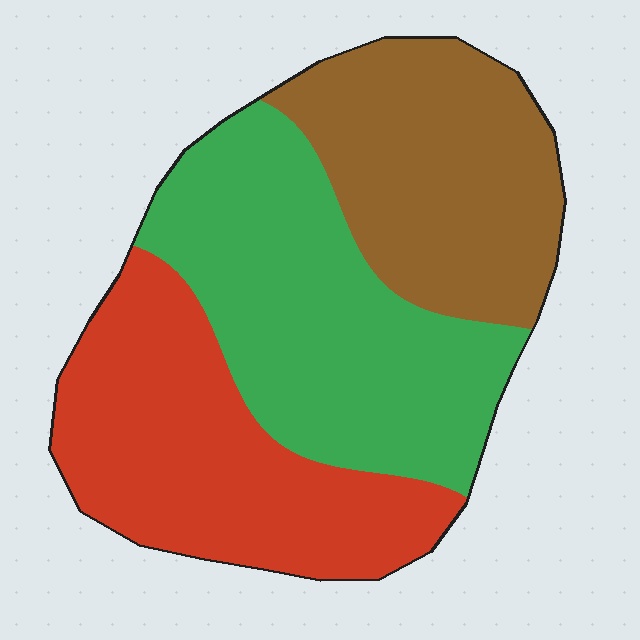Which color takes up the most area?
Green, at roughly 40%.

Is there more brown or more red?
Red.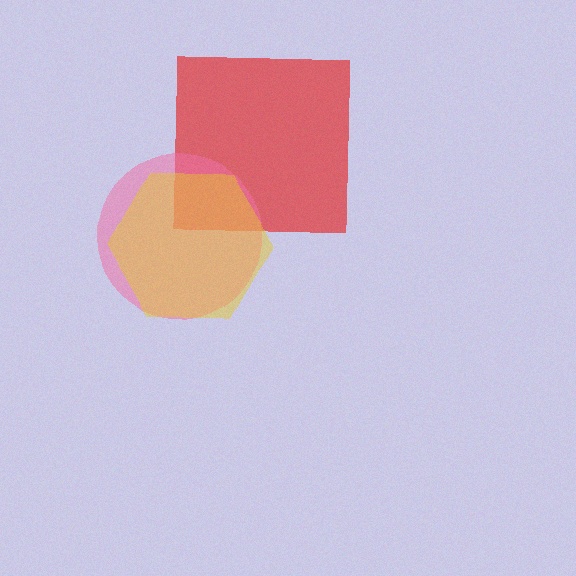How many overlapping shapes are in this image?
There are 3 overlapping shapes in the image.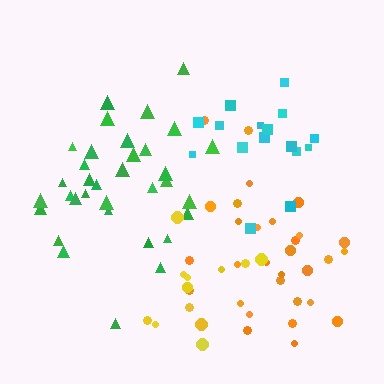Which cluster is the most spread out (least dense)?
Yellow.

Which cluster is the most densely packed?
Orange.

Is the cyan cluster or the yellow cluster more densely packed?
Cyan.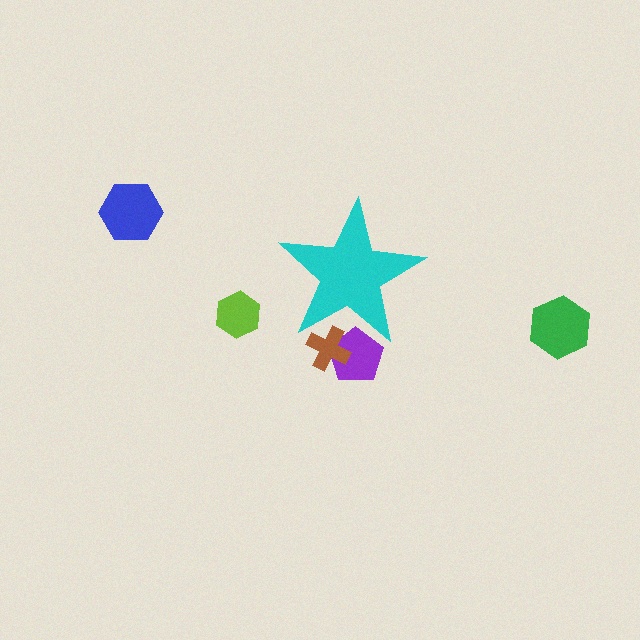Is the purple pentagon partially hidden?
Yes, the purple pentagon is partially hidden behind the cyan star.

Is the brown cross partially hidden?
Yes, the brown cross is partially hidden behind the cyan star.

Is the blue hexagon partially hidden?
No, the blue hexagon is fully visible.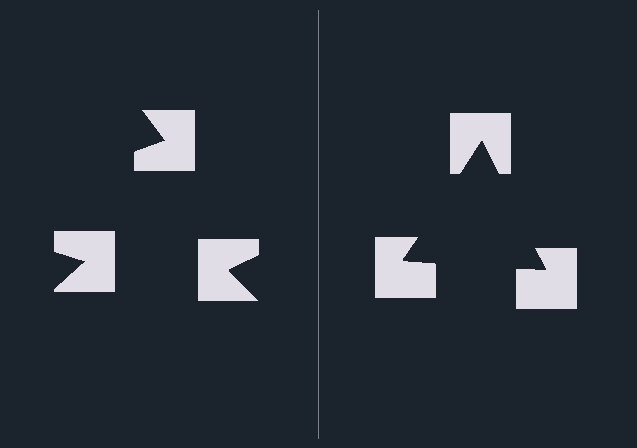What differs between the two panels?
The notched squares are positioned identically on both sides; only the wedge orientations differ. On the right they align to a triangle; on the left they are misaligned.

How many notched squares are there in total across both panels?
6 — 3 on each side.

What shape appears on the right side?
An illusory triangle.